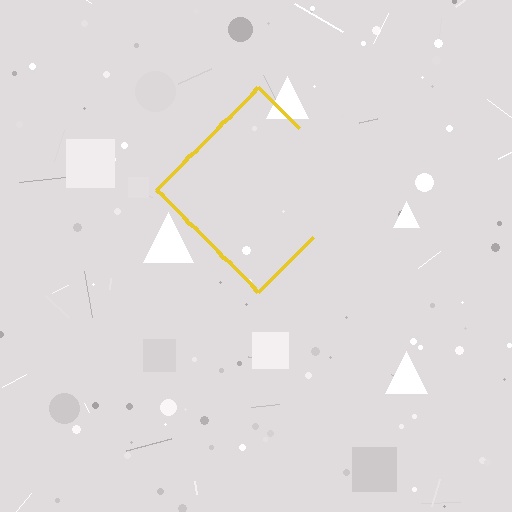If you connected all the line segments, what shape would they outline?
They would outline a diamond.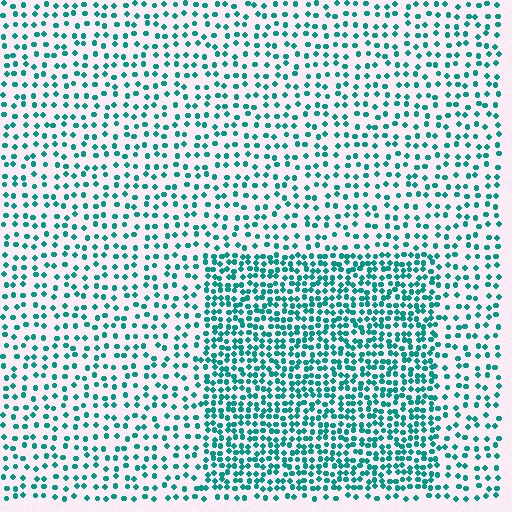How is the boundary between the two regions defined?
The boundary is defined by a change in element density (approximately 2.1x ratio). All elements are the same color, size, and shape.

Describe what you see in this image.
The image contains small teal elements arranged at two different densities. A rectangle-shaped region is visible where the elements are more densely packed than the surrounding area.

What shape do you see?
I see a rectangle.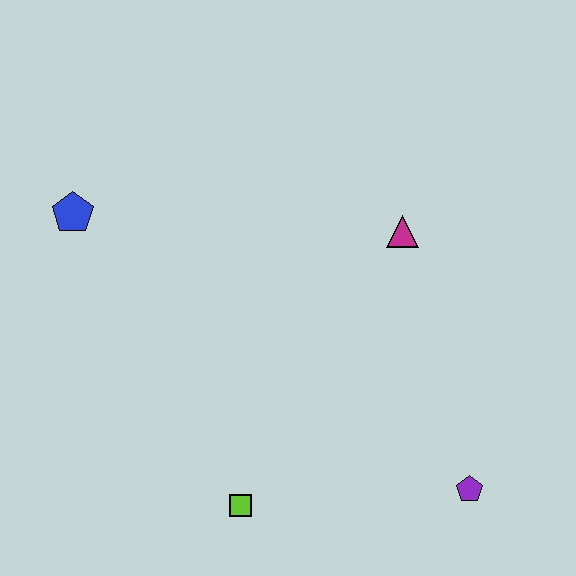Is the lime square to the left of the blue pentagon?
No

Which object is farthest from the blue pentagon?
The purple pentagon is farthest from the blue pentagon.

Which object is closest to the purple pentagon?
The lime square is closest to the purple pentagon.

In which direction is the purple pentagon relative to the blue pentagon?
The purple pentagon is to the right of the blue pentagon.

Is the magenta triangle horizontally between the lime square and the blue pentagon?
No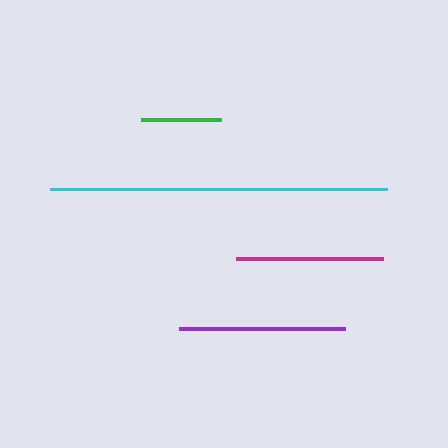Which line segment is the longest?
The cyan line is the longest at approximately 337 pixels.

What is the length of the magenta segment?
The magenta segment is approximately 147 pixels long.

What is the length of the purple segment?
The purple segment is approximately 166 pixels long.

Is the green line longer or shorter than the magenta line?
The magenta line is longer than the green line.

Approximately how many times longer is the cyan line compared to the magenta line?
The cyan line is approximately 2.3 times the length of the magenta line.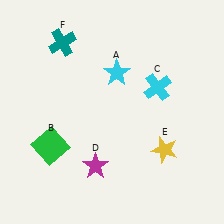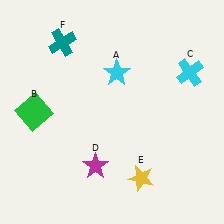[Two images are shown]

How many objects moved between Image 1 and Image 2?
3 objects moved between the two images.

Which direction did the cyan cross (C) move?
The cyan cross (C) moved right.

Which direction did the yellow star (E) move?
The yellow star (E) moved down.